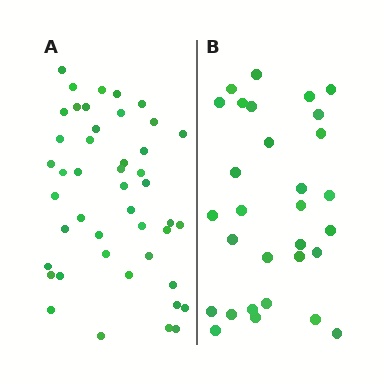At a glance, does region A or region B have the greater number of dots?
Region A (the left region) has more dots.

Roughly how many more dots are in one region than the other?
Region A has approximately 15 more dots than region B.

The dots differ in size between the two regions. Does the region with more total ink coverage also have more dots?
No. Region B has more total ink coverage because its dots are larger, but region A actually contains more individual dots. Total area can be misleading — the number of items is what matters here.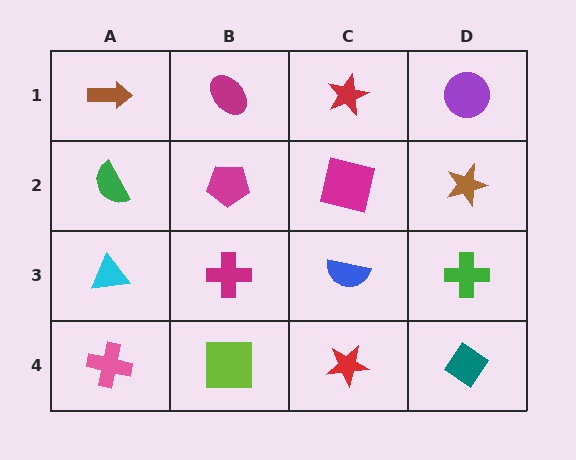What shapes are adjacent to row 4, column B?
A magenta cross (row 3, column B), a pink cross (row 4, column A), a red star (row 4, column C).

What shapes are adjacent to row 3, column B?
A magenta pentagon (row 2, column B), a lime square (row 4, column B), a cyan triangle (row 3, column A), a blue semicircle (row 3, column C).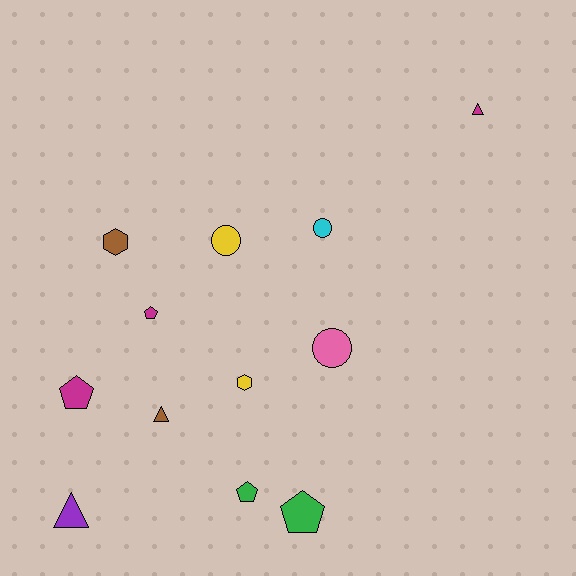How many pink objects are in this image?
There is 1 pink object.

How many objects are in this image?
There are 12 objects.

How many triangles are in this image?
There are 3 triangles.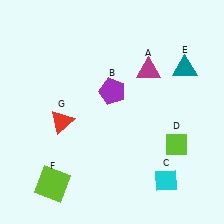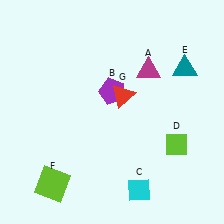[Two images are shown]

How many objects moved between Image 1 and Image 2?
2 objects moved between the two images.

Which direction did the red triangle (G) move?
The red triangle (G) moved right.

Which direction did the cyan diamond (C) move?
The cyan diamond (C) moved left.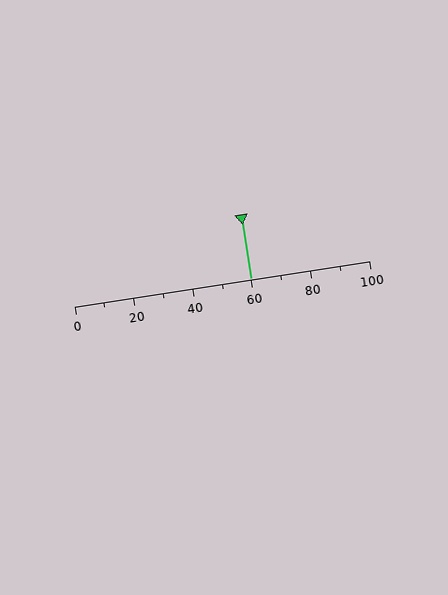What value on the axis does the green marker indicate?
The marker indicates approximately 60.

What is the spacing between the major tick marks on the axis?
The major ticks are spaced 20 apart.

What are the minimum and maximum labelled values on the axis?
The axis runs from 0 to 100.